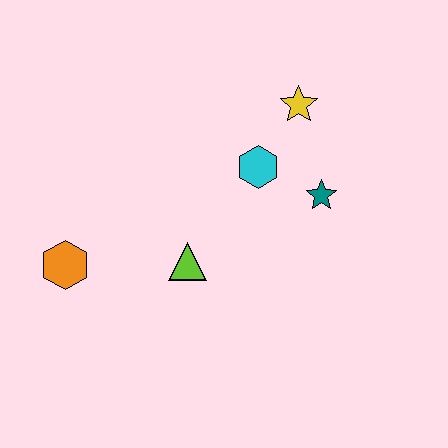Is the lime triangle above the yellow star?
No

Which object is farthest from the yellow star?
The orange hexagon is farthest from the yellow star.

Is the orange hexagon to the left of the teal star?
Yes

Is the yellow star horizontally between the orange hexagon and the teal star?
Yes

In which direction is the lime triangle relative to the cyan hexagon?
The lime triangle is below the cyan hexagon.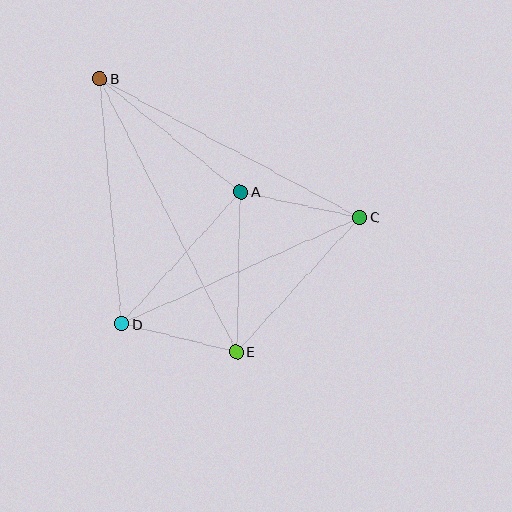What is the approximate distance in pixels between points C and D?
The distance between C and D is approximately 261 pixels.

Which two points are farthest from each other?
Points B and E are farthest from each other.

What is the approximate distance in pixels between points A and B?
The distance between A and B is approximately 181 pixels.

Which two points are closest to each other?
Points D and E are closest to each other.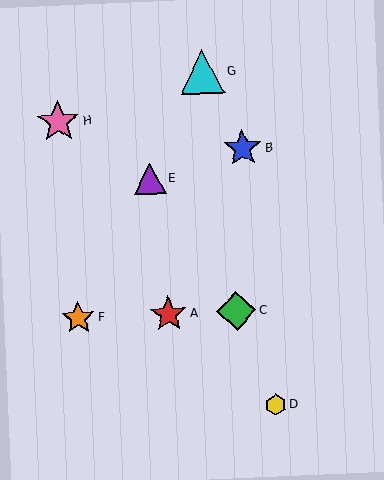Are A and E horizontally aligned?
No, A is at y≈314 and E is at y≈179.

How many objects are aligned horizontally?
3 objects (A, C, F) are aligned horizontally.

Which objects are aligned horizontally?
Objects A, C, F are aligned horizontally.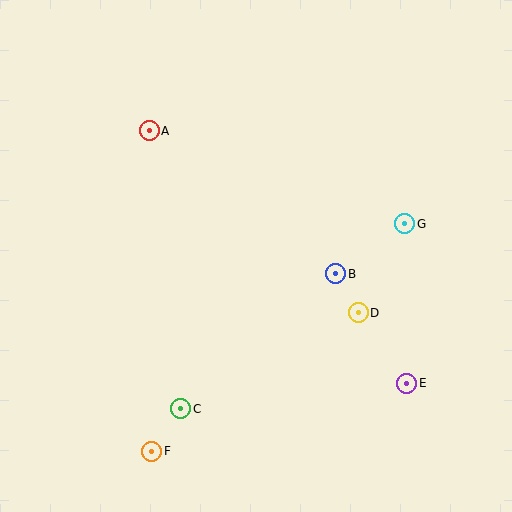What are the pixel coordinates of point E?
Point E is at (407, 383).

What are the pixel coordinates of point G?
Point G is at (405, 224).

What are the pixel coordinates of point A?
Point A is at (149, 131).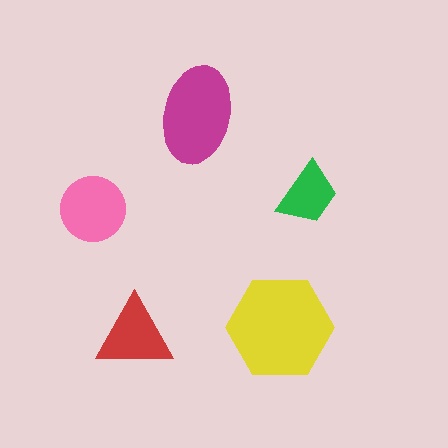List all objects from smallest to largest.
The green trapezoid, the red triangle, the pink circle, the magenta ellipse, the yellow hexagon.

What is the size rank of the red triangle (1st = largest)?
4th.